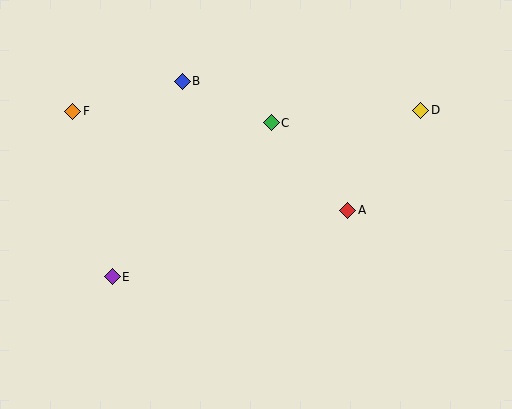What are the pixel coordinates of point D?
Point D is at (421, 110).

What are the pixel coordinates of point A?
Point A is at (348, 210).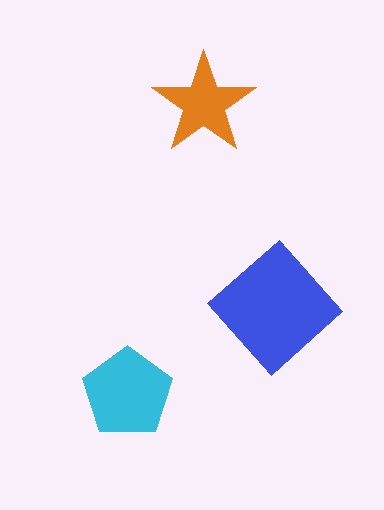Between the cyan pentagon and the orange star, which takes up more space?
The cyan pentagon.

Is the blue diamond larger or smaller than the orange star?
Larger.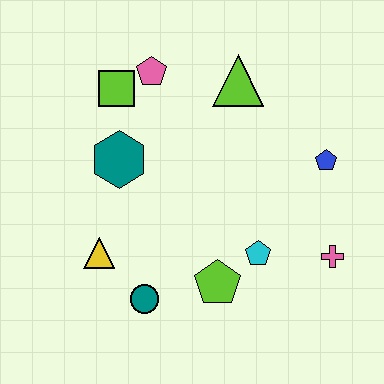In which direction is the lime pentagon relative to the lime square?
The lime pentagon is below the lime square.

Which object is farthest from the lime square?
The pink cross is farthest from the lime square.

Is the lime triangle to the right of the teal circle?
Yes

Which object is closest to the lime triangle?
The pink pentagon is closest to the lime triangle.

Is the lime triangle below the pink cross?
No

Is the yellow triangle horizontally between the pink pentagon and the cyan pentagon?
No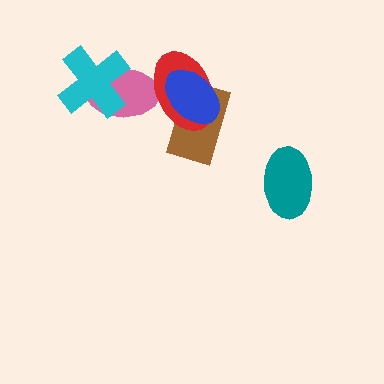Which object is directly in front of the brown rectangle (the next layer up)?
The red ellipse is directly in front of the brown rectangle.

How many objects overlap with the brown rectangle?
2 objects overlap with the brown rectangle.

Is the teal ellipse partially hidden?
No, no other shape covers it.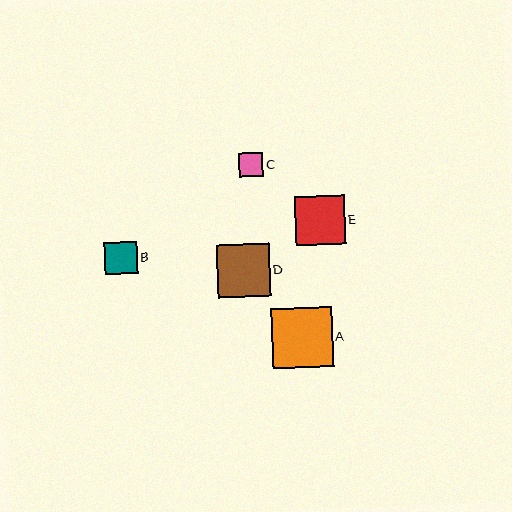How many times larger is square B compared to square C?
Square B is approximately 1.4 times the size of square C.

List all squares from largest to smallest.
From largest to smallest: A, D, E, B, C.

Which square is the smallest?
Square C is the smallest with a size of approximately 24 pixels.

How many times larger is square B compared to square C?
Square B is approximately 1.4 times the size of square C.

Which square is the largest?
Square A is the largest with a size of approximately 60 pixels.